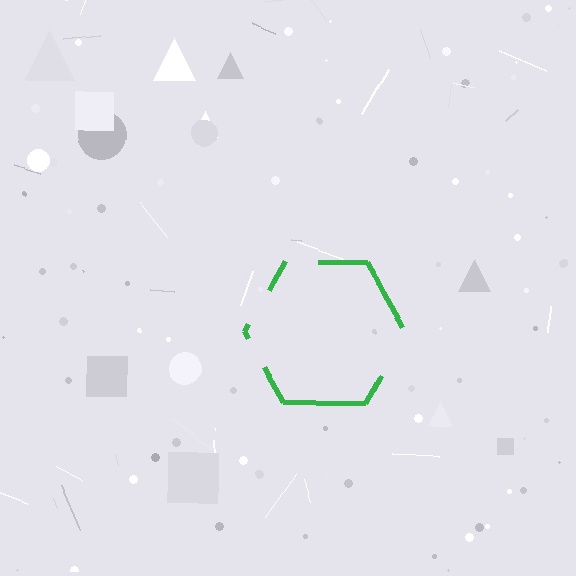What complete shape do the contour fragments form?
The contour fragments form a hexagon.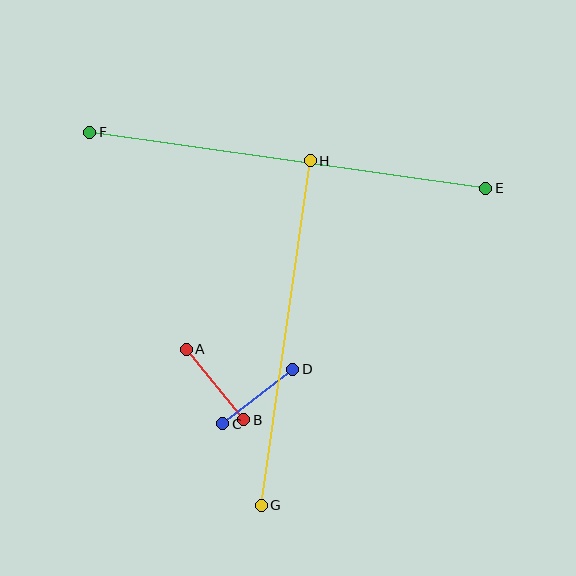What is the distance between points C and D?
The distance is approximately 89 pixels.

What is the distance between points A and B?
The distance is approximately 91 pixels.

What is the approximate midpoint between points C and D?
The midpoint is at approximately (258, 396) pixels.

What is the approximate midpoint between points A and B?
The midpoint is at approximately (215, 384) pixels.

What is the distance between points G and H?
The distance is approximately 348 pixels.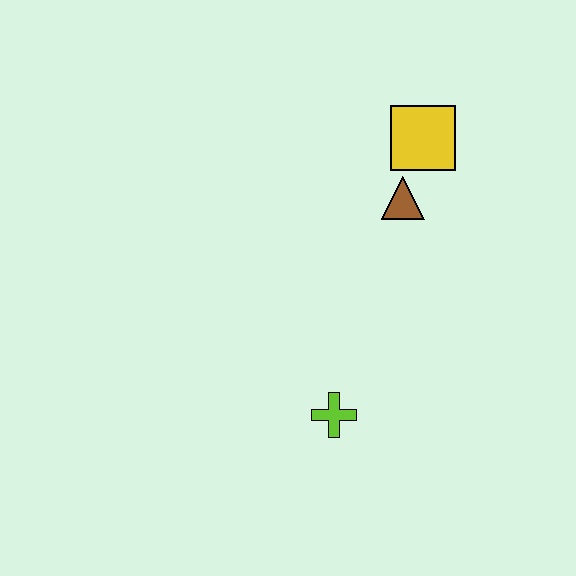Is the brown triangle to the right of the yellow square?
No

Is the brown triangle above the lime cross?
Yes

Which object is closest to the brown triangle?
The yellow square is closest to the brown triangle.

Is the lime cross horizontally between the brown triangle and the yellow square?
No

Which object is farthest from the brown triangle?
The lime cross is farthest from the brown triangle.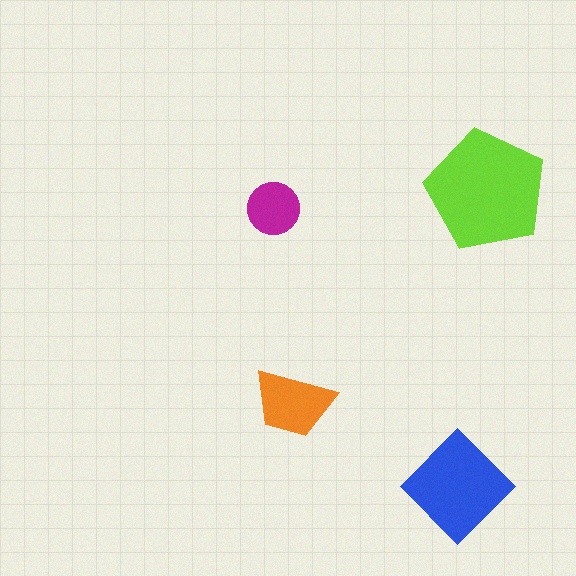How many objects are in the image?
There are 4 objects in the image.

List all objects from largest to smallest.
The lime pentagon, the blue diamond, the orange trapezoid, the magenta circle.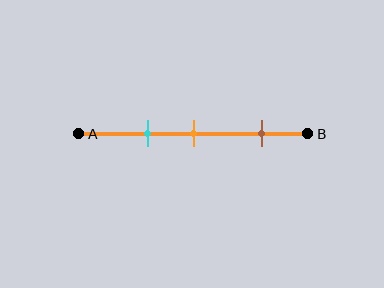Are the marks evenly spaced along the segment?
No, the marks are not evenly spaced.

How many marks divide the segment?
There are 3 marks dividing the segment.